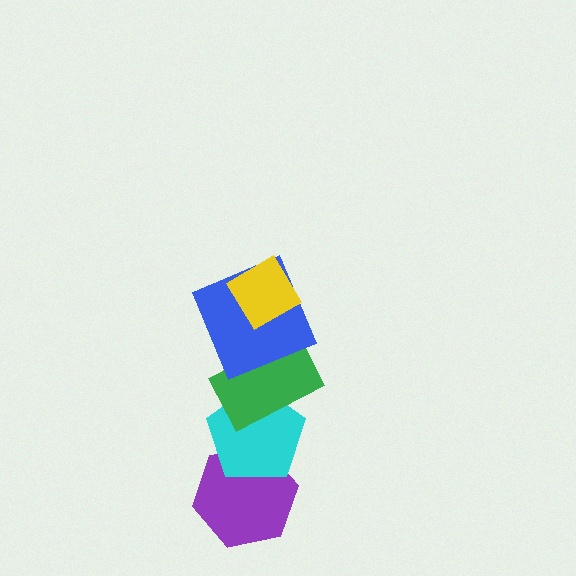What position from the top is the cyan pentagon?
The cyan pentagon is 4th from the top.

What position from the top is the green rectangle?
The green rectangle is 3rd from the top.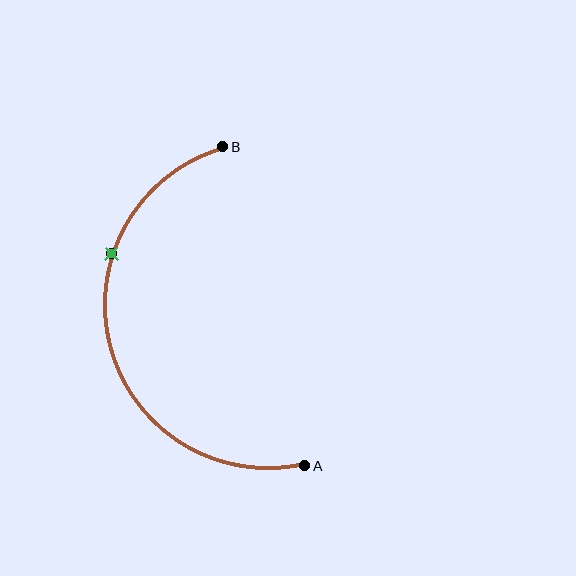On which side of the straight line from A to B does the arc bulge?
The arc bulges to the left of the straight line connecting A and B.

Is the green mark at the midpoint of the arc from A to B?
No. The green mark lies on the arc but is closer to endpoint B. The arc midpoint would be at the point on the curve equidistant along the arc from both A and B.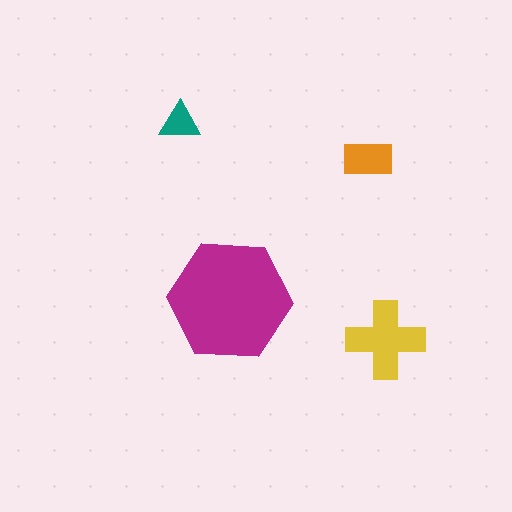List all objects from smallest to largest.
The teal triangle, the orange rectangle, the yellow cross, the magenta hexagon.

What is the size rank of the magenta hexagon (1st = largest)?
1st.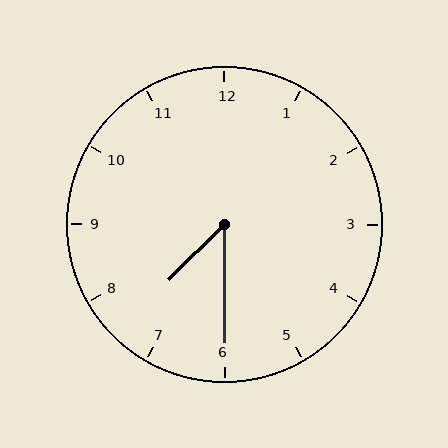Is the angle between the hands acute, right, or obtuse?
It is acute.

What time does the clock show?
7:30.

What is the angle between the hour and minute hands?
Approximately 45 degrees.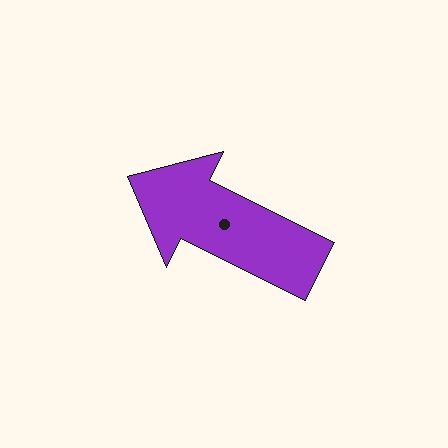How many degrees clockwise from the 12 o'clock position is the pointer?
Approximately 296 degrees.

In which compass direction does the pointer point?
Northwest.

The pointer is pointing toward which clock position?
Roughly 10 o'clock.